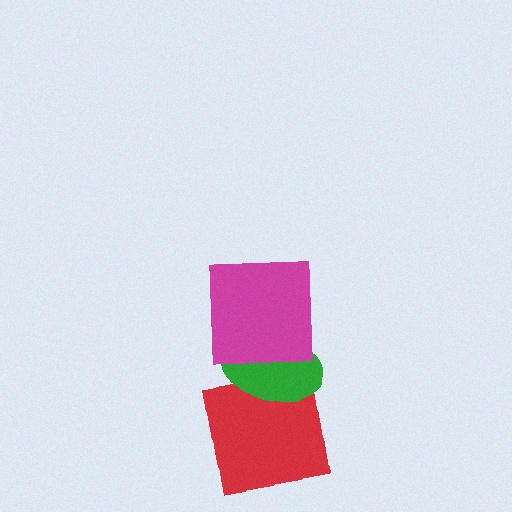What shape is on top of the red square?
The green ellipse is on top of the red square.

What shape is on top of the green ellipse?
The magenta square is on top of the green ellipse.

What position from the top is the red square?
The red square is 3rd from the top.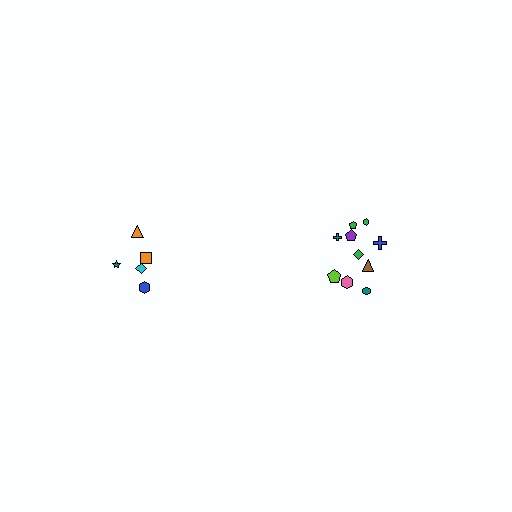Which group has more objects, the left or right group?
The right group.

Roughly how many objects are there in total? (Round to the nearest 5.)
Roughly 15 objects in total.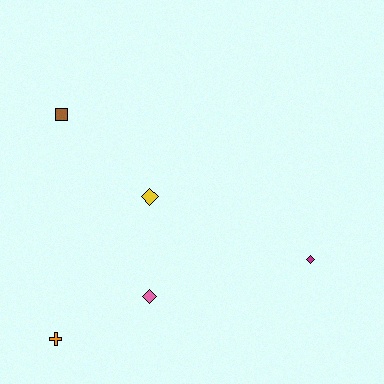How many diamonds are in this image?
There are 3 diamonds.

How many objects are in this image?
There are 5 objects.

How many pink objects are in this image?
There is 1 pink object.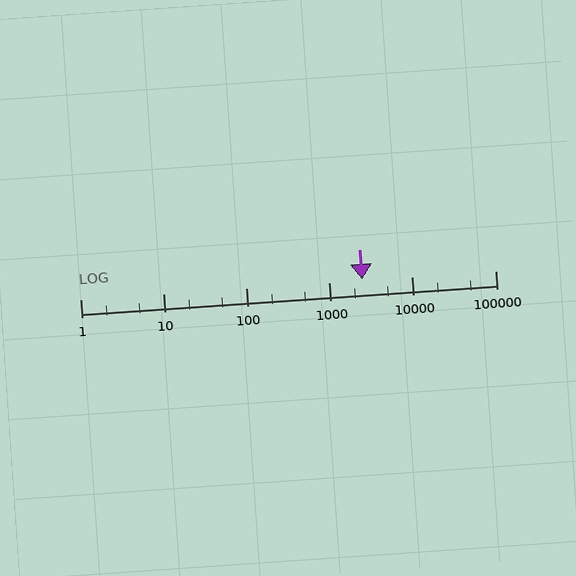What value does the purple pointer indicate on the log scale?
The pointer indicates approximately 2500.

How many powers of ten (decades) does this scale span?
The scale spans 5 decades, from 1 to 100000.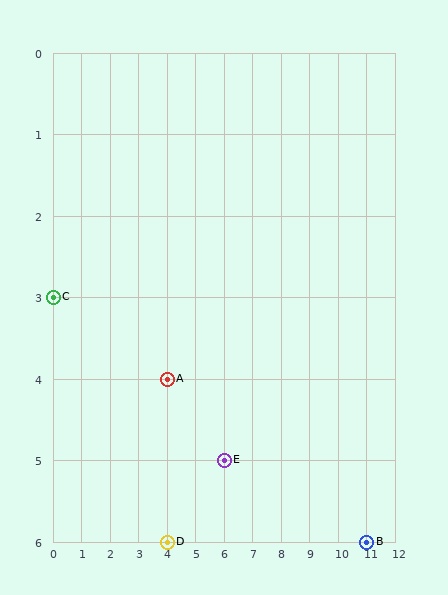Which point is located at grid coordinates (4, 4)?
Point A is at (4, 4).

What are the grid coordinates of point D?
Point D is at grid coordinates (4, 6).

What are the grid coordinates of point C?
Point C is at grid coordinates (0, 3).